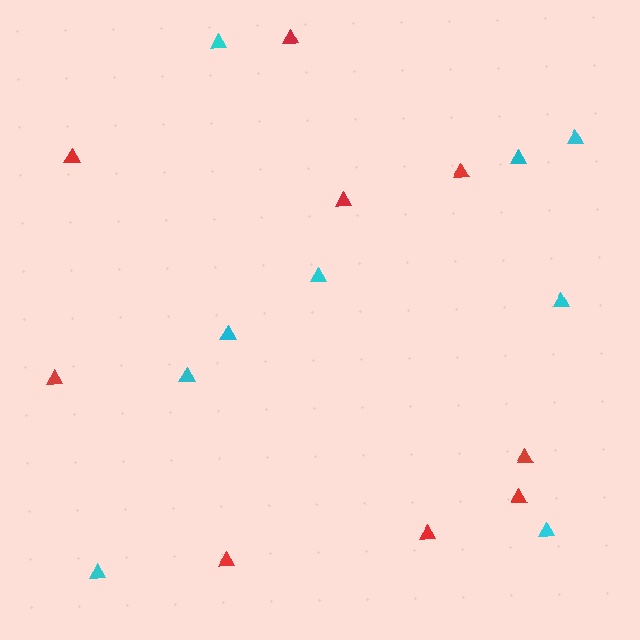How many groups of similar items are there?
There are 2 groups: one group of cyan triangles (9) and one group of red triangles (9).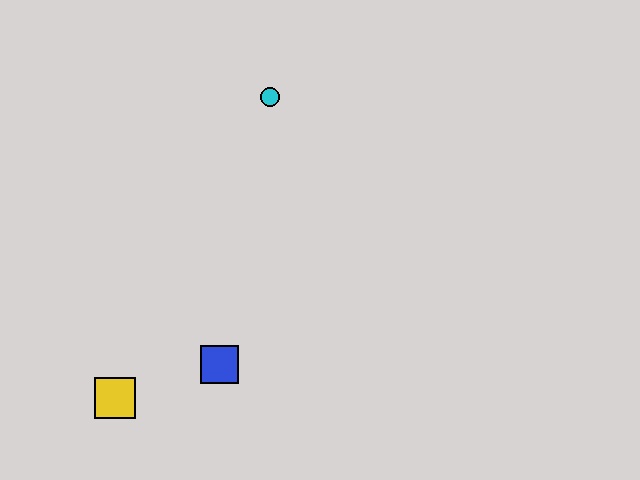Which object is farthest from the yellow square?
The cyan circle is farthest from the yellow square.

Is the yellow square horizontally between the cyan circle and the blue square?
No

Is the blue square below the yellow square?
No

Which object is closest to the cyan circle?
The blue square is closest to the cyan circle.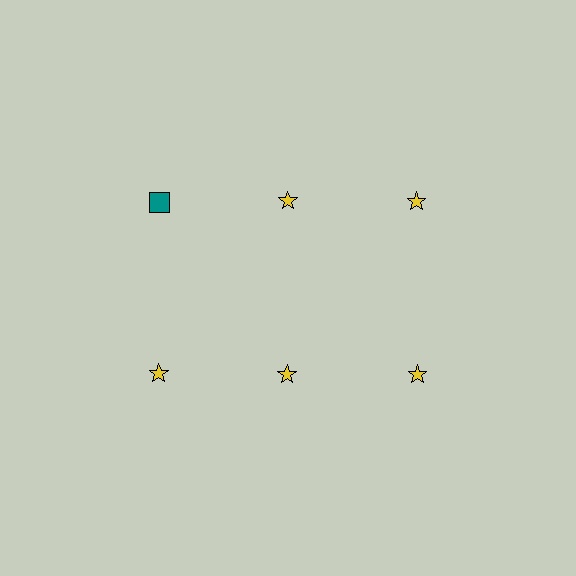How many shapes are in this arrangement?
There are 6 shapes arranged in a grid pattern.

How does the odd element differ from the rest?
It differs in both color (teal instead of yellow) and shape (square instead of star).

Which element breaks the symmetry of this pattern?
The teal square in the top row, leftmost column breaks the symmetry. All other shapes are yellow stars.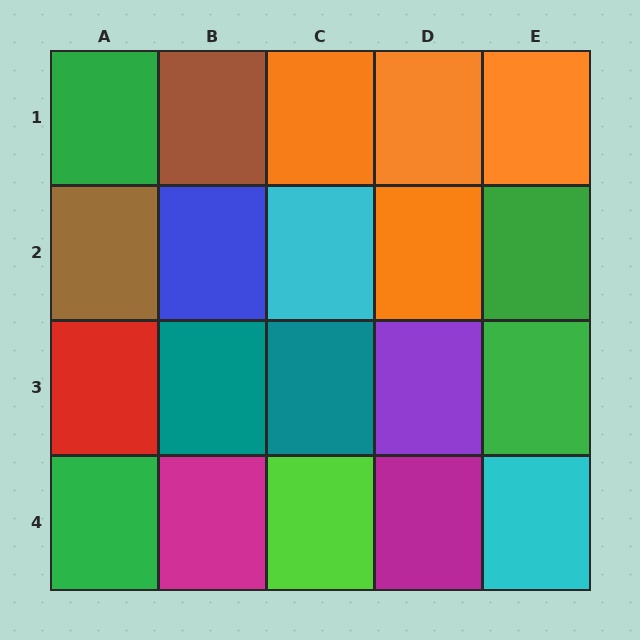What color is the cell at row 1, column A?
Green.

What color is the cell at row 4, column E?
Cyan.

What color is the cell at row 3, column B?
Teal.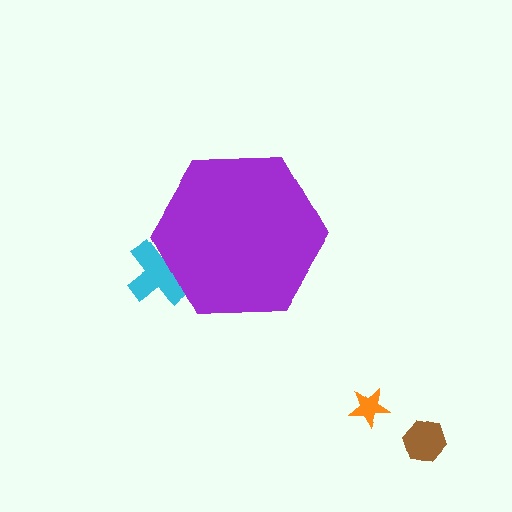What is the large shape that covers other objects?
A purple hexagon.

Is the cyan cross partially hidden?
Yes, the cyan cross is partially hidden behind the purple hexagon.